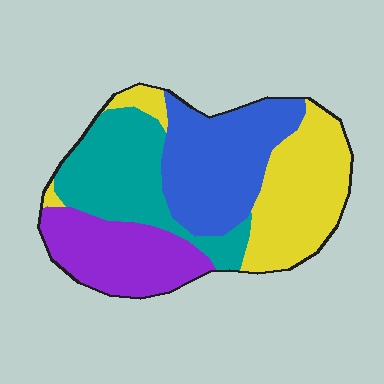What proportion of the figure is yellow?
Yellow covers roughly 30% of the figure.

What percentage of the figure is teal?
Teal covers about 25% of the figure.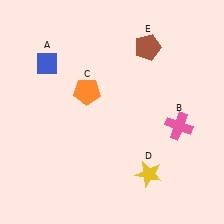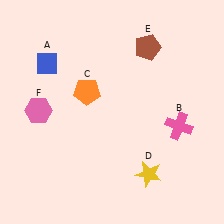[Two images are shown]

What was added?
A pink hexagon (F) was added in Image 2.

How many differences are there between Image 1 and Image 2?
There is 1 difference between the two images.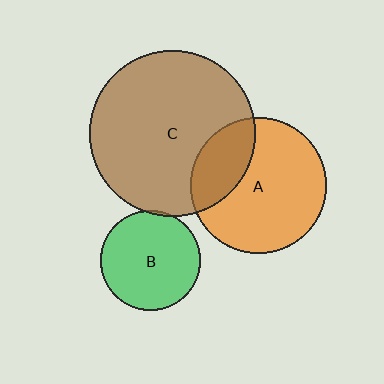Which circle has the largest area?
Circle C (brown).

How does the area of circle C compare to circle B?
Approximately 2.8 times.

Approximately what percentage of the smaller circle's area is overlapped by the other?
Approximately 25%.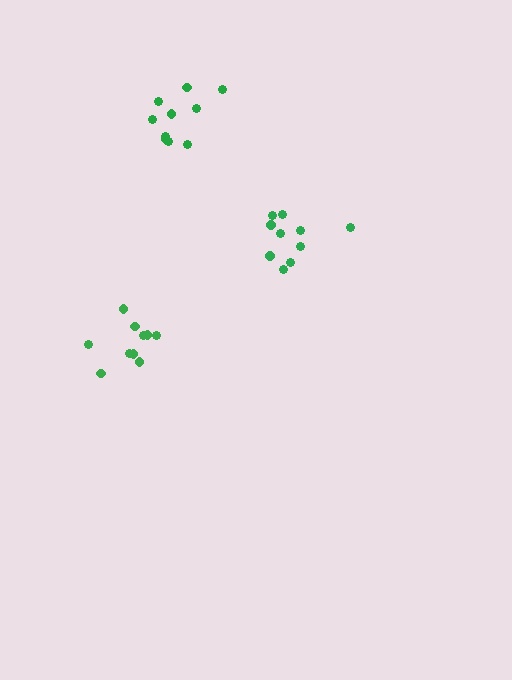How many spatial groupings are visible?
There are 3 spatial groupings.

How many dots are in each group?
Group 1: 10 dots, Group 2: 10 dots, Group 3: 10 dots (30 total).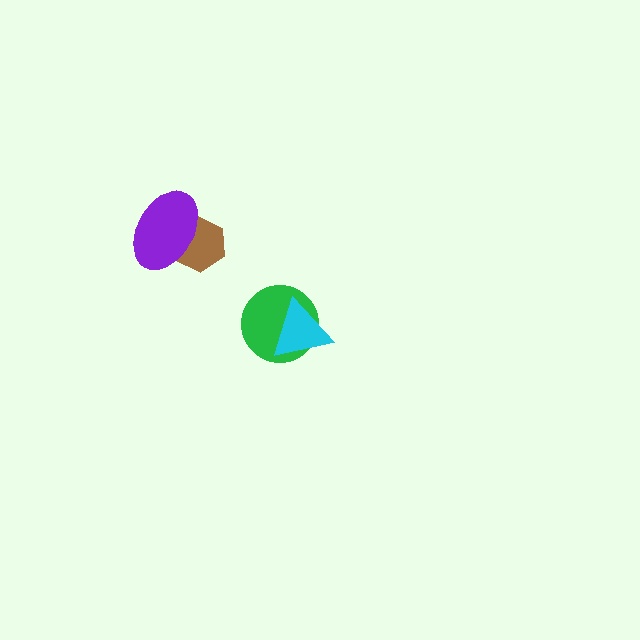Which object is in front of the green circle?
The cyan triangle is in front of the green circle.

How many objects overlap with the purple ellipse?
1 object overlaps with the purple ellipse.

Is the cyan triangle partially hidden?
No, no other shape covers it.